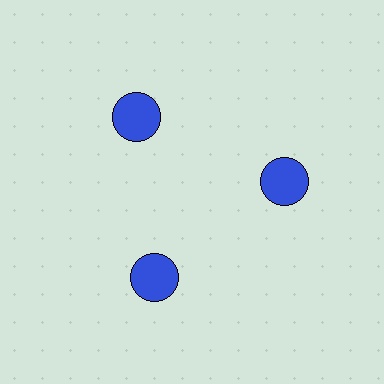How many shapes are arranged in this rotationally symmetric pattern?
There are 3 shapes, arranged in 3 groups of 1.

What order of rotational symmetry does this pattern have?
This pattern has 3-fold rotational symmetry.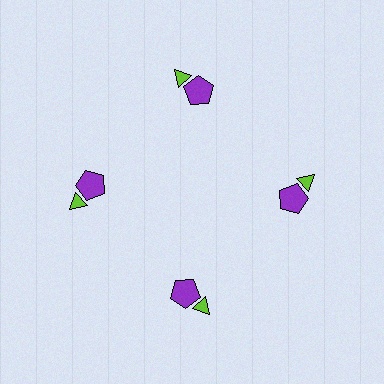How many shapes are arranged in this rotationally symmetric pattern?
There are 8 shapes, arranged in 4 groups of 2.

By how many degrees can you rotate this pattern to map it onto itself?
The pattern maps onto itself every 90 degrees of rotation.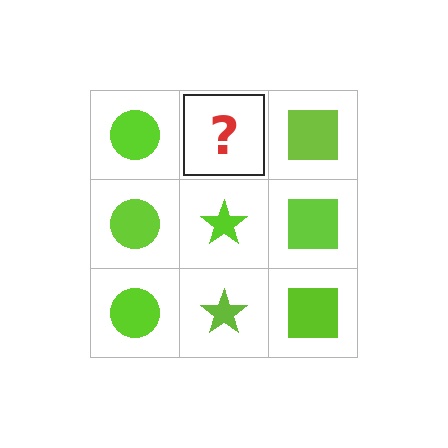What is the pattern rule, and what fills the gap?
The rule is that each column has a consistent shape. The gap should be filled with a lime star.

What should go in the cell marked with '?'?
The missing cell should contain a lime star.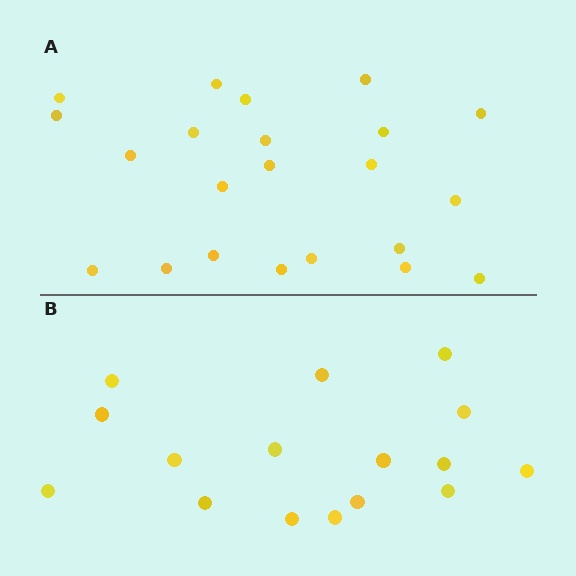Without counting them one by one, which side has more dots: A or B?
Region A (the top region) has more dots.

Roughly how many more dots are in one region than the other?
Region A has about 6 more dots than region B.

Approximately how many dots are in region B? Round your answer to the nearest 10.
About 20 dots. (The exact count is 16, which rounds to 20.)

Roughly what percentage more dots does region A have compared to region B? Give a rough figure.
About 40% more.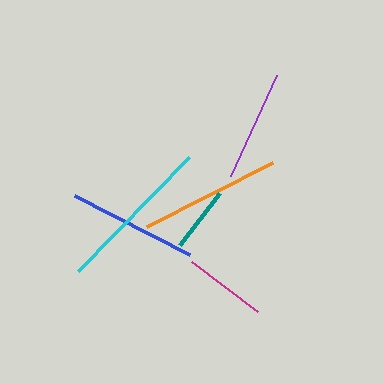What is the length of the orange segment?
The orange segment is approximately 141 pixels long.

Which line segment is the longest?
The cyan line is the longest at approximately 159 pixels.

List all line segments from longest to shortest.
From longest to shortest: cyan, orange, blue, purple, magenta, teal.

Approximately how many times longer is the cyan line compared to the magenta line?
The cyan line is approximately 1.9 times the length of the magenta line.